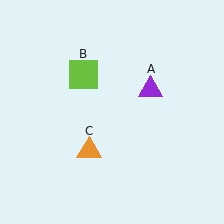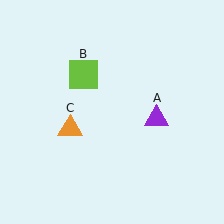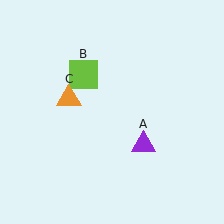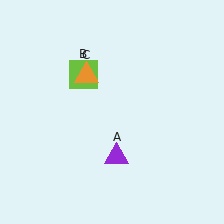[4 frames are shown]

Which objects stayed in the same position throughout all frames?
Lime square (object B) remained stationary.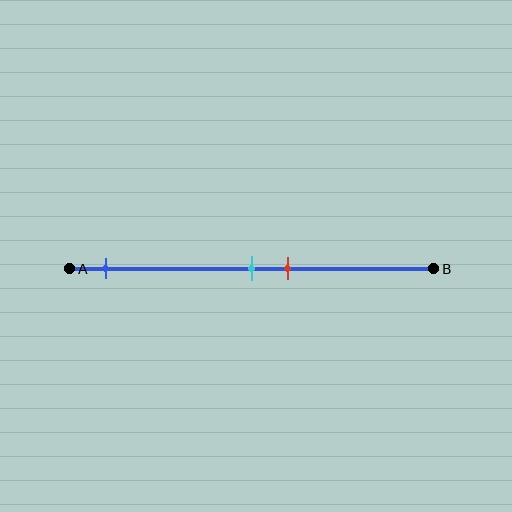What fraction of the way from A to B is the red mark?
The red mark is approximately 60% (0.6) of the way from A to B.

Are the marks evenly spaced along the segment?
No, the marks are not evenly spaced.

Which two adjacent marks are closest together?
The cyan and red marks are the closest adjacent pair.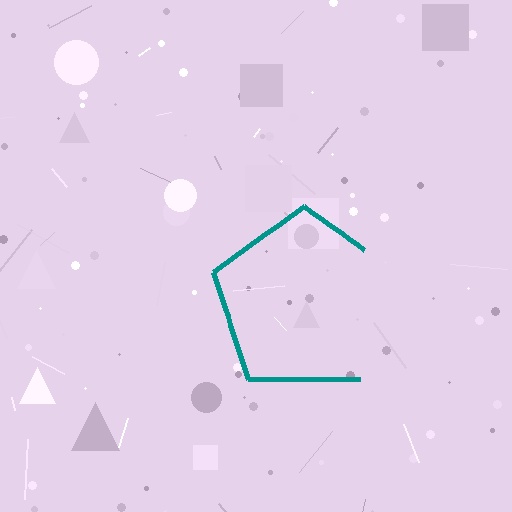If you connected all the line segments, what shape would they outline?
They would outline a pentagon.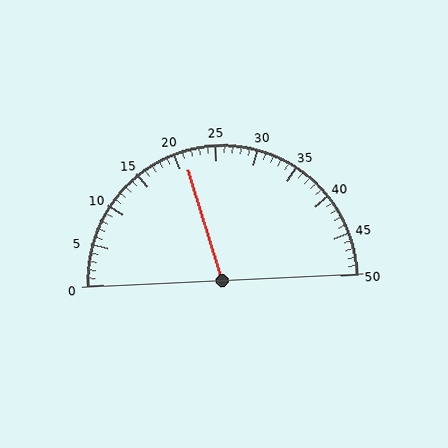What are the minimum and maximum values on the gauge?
The gauge ranges from 0 to 50.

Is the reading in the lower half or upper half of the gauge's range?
The reading is in the lower half of the range (0 to 50).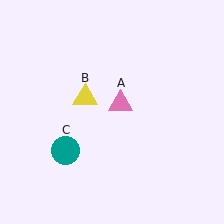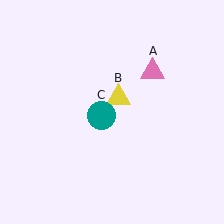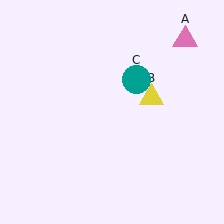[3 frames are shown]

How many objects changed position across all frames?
3 objects changed position: pink triangle (object A), yellow triangle (object B), teal circle (object C).